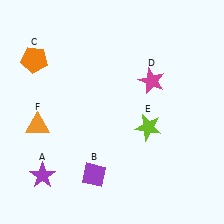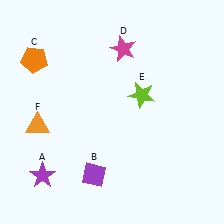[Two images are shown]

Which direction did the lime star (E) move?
The lime star (E) moved up.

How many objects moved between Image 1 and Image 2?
2 objects moved between the two images.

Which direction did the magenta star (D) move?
The magenta star (D) moved up.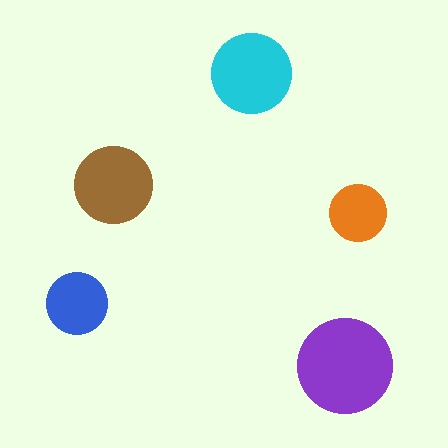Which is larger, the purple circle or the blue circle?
The purple one.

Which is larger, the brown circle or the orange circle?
The brown one.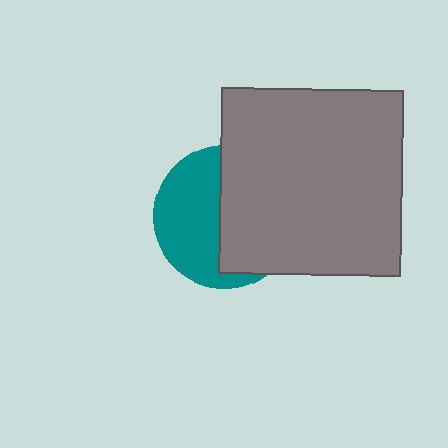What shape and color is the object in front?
The object in front is a gray rectangle.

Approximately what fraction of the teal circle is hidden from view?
Roughly 51% of the teal circle is hidden behind the gray rectangle.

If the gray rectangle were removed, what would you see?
You would see the complete teal circle.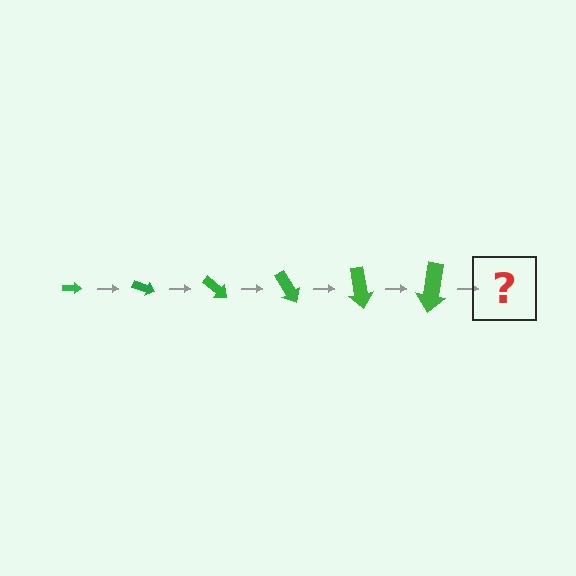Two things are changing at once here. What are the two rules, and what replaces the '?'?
The two rules are that the arrow grows larger each step and it rotates 20 degrees each step. The '?' should be an arrow, larger than the previous one and rotated 120 degrees from the start.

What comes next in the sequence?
The next element should be an arrow, larger than the previous one and rotated 120 degrees from the start.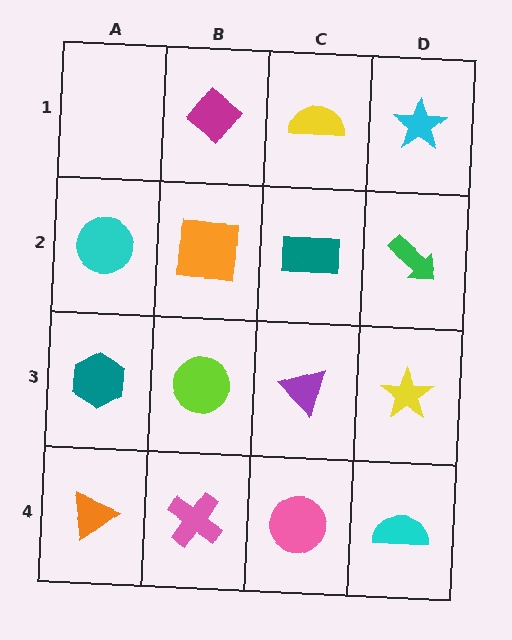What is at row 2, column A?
A cyan circle.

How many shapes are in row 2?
4 shapes.